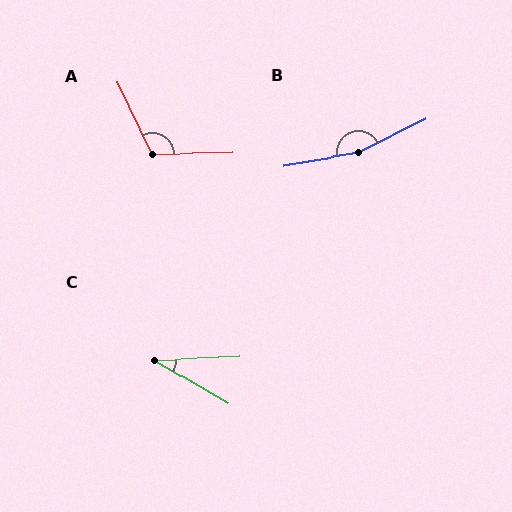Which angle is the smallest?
C, at approximately 33 degrees.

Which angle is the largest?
B, at approximately 163 degrees.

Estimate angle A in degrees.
Approximately 115 degrees.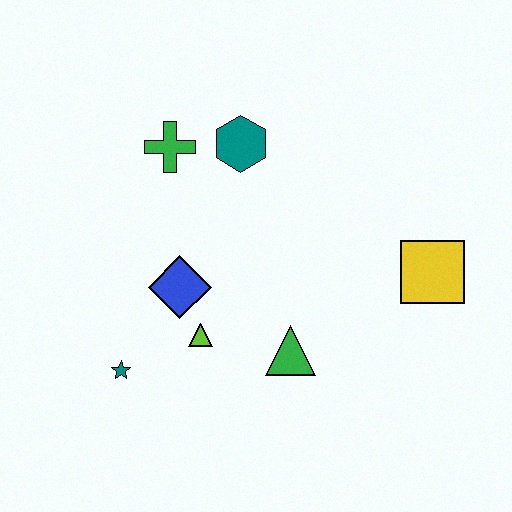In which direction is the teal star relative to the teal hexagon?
The teal star is below the teal hexagon.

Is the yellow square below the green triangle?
No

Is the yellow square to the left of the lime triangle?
No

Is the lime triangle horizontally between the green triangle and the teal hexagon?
No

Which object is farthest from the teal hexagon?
The teal star is farthest from the teal hexagon.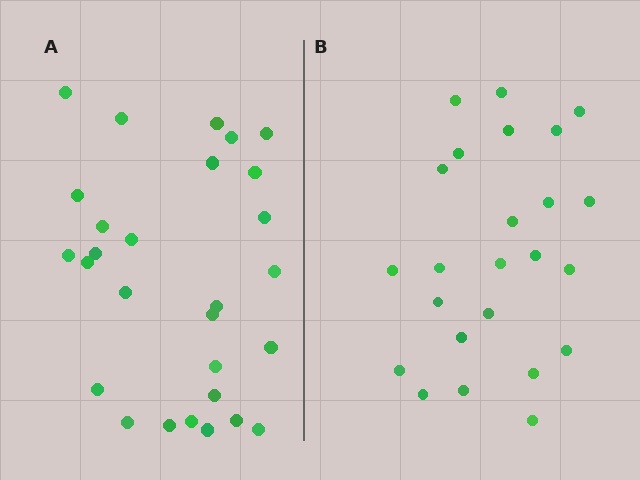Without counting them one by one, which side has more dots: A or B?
Region A (the left region) has more dots.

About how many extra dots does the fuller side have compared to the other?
Region A has about 4 more dots than region B.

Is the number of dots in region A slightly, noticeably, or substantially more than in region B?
Region A has only slightly more — the two regions are fairly close. The ratio is roughly 1.2 to 1.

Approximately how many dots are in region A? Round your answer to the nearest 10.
About 30 dots. (The exact count is 28, which rounds to 30.)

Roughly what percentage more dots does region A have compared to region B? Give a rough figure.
About 15% more.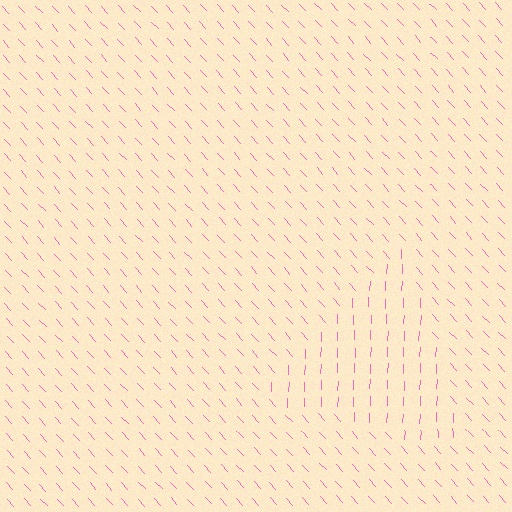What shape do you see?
I see a triangle.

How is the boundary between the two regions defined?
The boundary is defined purely by a change in line orientation (approximately 45 degrees difference). All lines are the same color and thickness.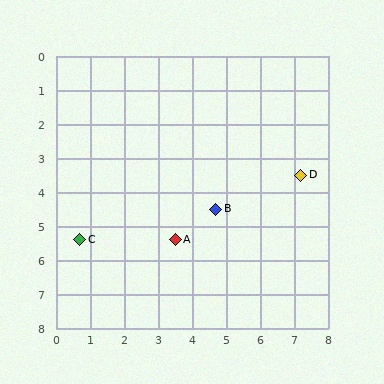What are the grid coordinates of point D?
Point D is at approximately (7.2, 3.5).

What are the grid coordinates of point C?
Point C is at approximately (0.7, 5.4).